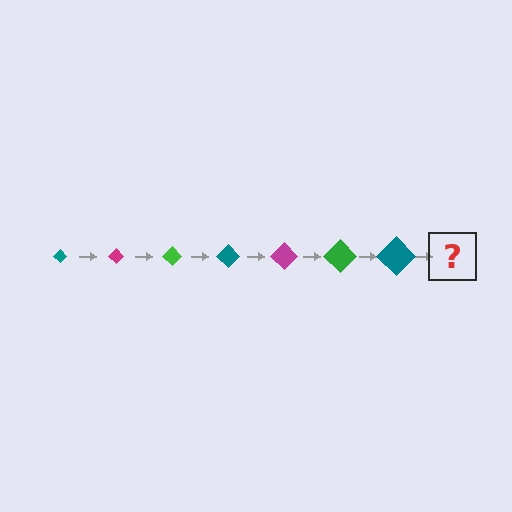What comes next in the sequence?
The next element should be a magenta diamond, larger than the previous one.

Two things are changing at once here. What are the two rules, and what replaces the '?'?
The two rules are that the diamond grows larger each step and the color cycles through teal, magenta, and green. The '?' should be a magenta diamond, larger than the previous one.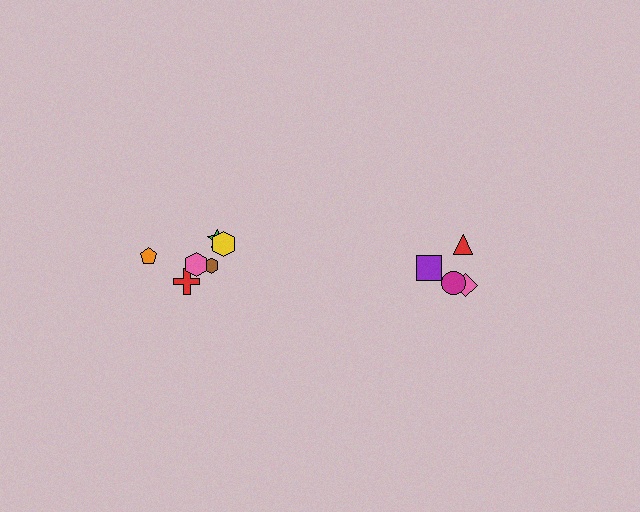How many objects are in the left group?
There are 6 objects.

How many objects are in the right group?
There are 4 objects.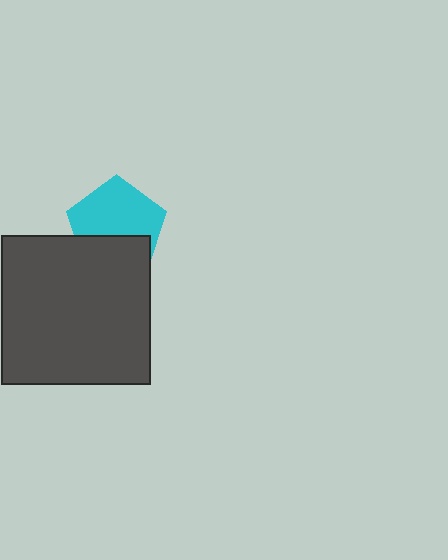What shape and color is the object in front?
The object in front is a dark gray square.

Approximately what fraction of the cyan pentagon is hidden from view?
Roughly 37% of the cyan pentagon is hidden behind the dark gray square.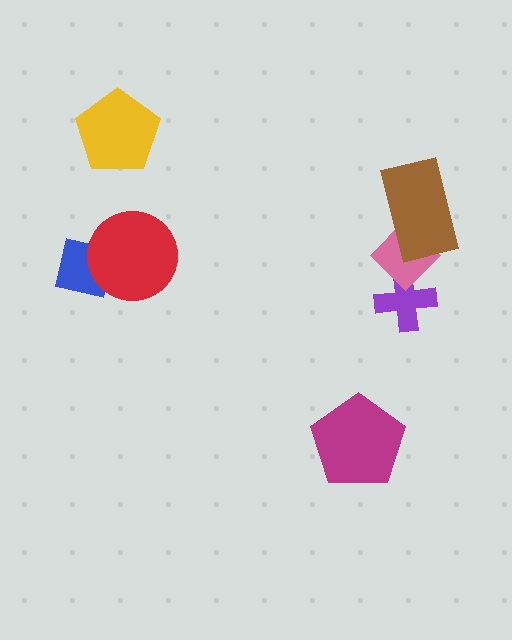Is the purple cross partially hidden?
Yes, it is partially covered by another shape.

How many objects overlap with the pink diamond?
2 objects overlap with the pink diamond.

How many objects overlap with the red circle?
1 object overlaps with the red circle.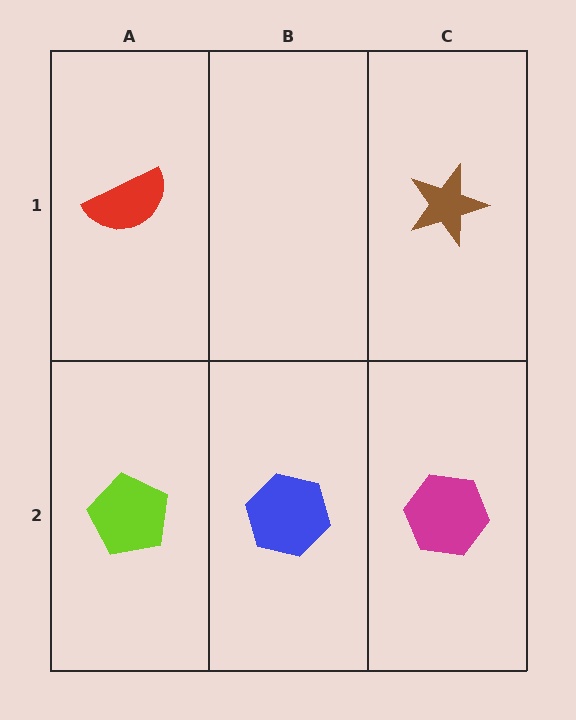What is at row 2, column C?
A magenta hexagon.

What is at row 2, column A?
A lime pentagon.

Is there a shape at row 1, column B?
No, that cell is empty.